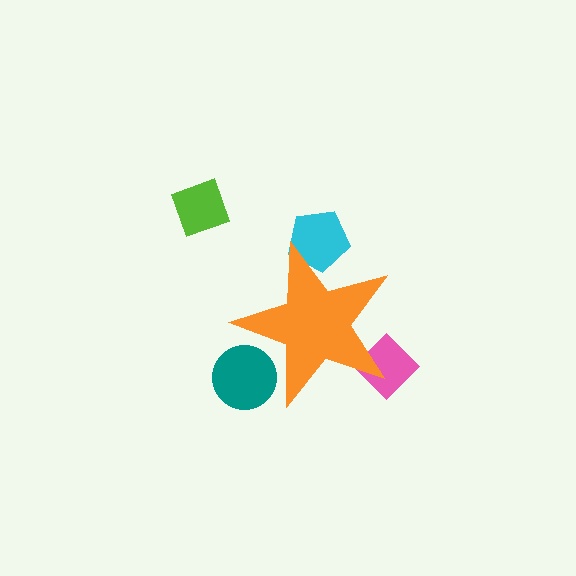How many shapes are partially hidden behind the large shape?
3 shapes are partially hidden.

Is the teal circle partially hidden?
Yes, the teal circle is partially hidden behind the orange star.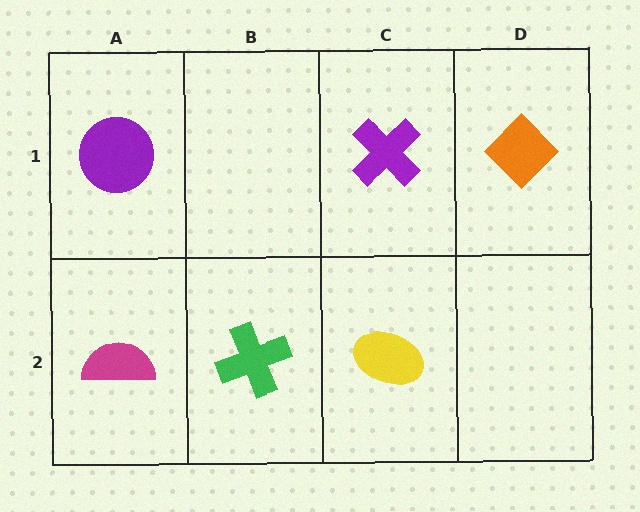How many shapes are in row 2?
3 shapes.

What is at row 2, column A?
A magenta semicircle.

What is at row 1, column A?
A purple circle.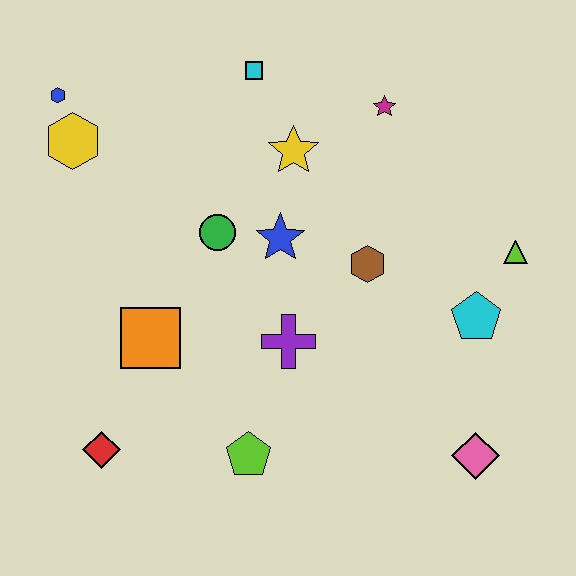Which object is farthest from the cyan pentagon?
The blue hexagon is farthest from the cyan pentagon.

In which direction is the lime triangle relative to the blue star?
The lime triangle is to the right of the blue star.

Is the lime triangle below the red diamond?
No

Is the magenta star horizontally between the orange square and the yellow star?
No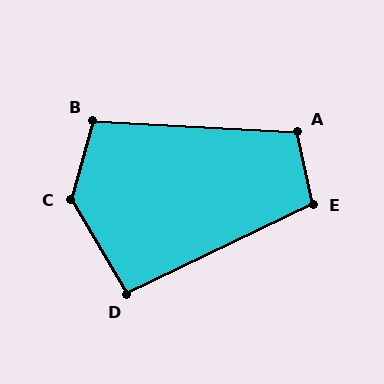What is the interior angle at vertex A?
Approximately 105 degrees (obtuse).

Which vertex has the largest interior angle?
C, at approximately 134 degrees.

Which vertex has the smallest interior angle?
D, at approximately 95 degrees.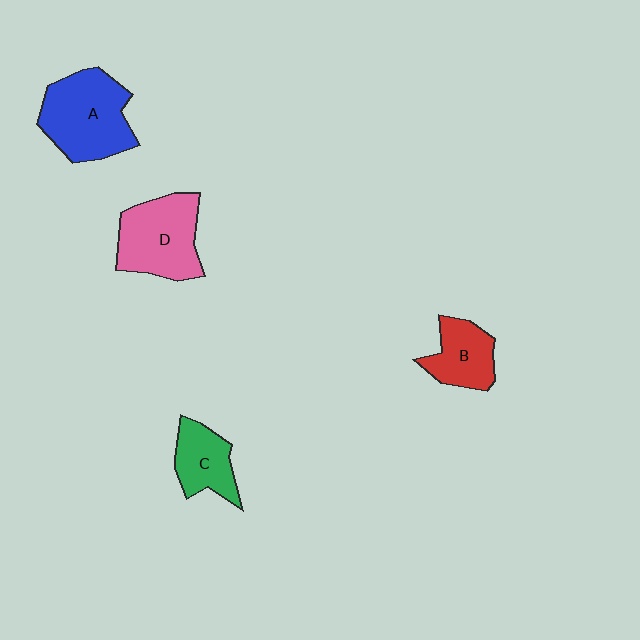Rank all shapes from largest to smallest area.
From largest to smallest: A (blue), D (pink), B (red), C (green).